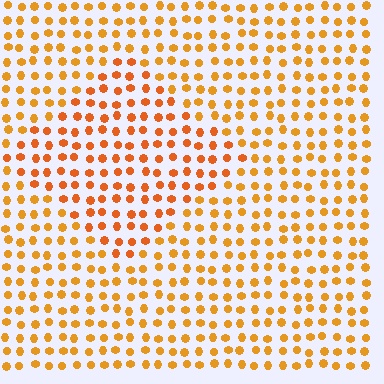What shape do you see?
I see a diamond.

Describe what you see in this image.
The image is filled with small orange elements in a uniform arrangement. A diamond-shaped region is visible where the elements are tinted to a slightly different hue, forming a subtle color boundary.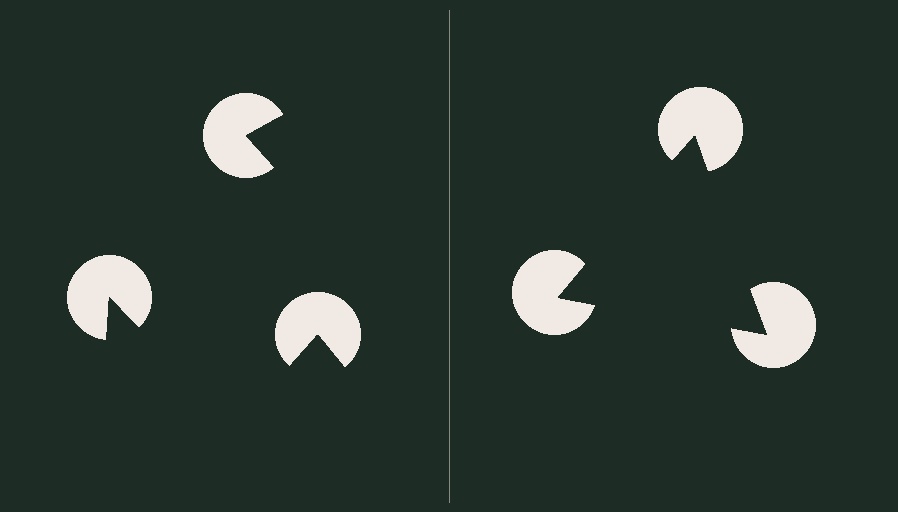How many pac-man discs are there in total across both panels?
6 — 3 on each side.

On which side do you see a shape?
An illusory triangle appears on the right side. On the left side the wedge cuts are rotated, so no coherent shape forms.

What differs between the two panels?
The pac-man discs are positioned identically on both sides; only the wedge orientations differ. On the right they align to a triangle; on the left they are misaligned.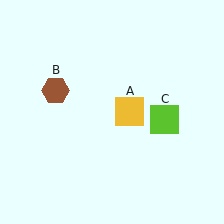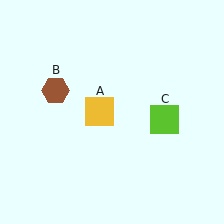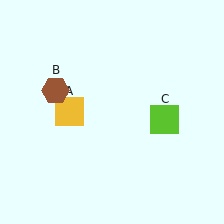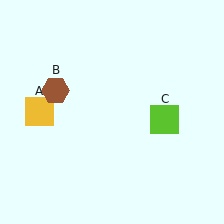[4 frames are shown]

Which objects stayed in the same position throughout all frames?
Brown hexagon (object B) and lime square (object C) remained stationary.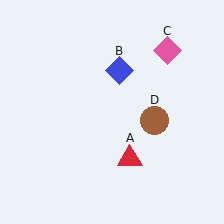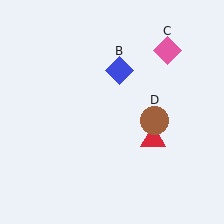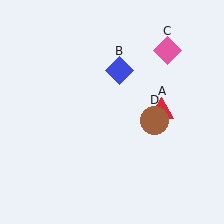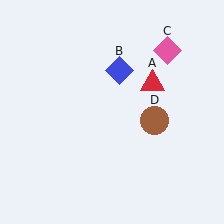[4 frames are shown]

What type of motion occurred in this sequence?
The red triangle (object A) rotated counterclockwise around the center of the scene.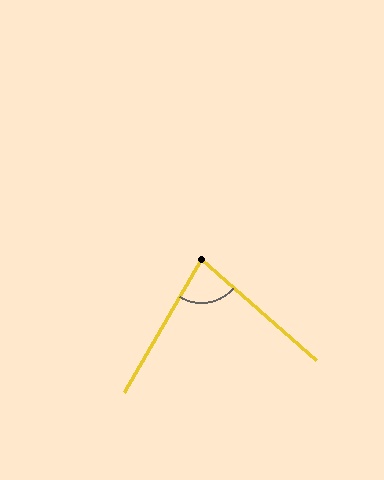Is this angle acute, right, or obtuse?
It is acute.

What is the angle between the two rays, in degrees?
Approximately 79 degrees.